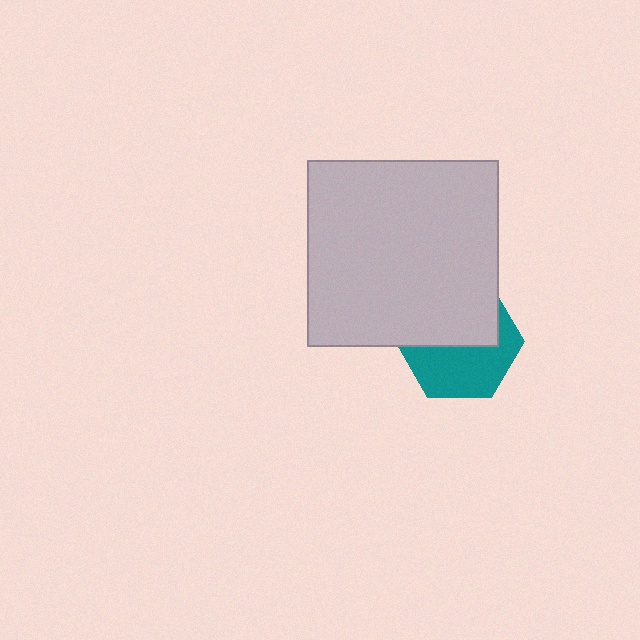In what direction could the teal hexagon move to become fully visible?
The teal hexagon could move down. That would shift it out from behind the light gray rectangle entirely.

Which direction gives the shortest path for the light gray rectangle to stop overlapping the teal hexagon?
Moving up gives the shortest separation.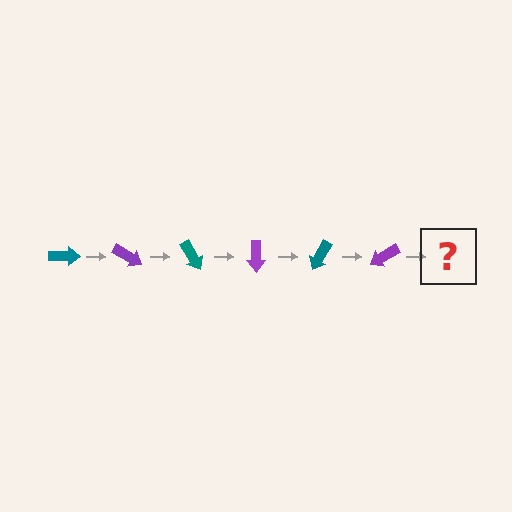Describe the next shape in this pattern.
It should be a teal arrow, rotated 180 degrees from the start.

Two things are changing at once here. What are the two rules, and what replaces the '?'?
The two rules are that it rotates 30 degrees each step and the color cycles through teal and purple. The '?' should be a teal arrow, rotated 180 degrees from the start.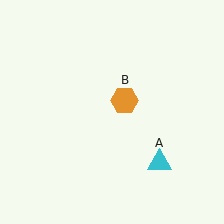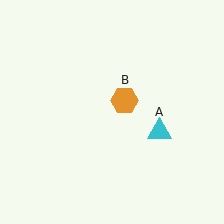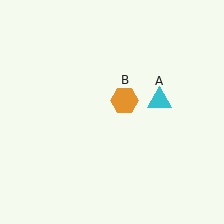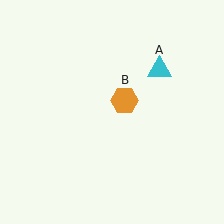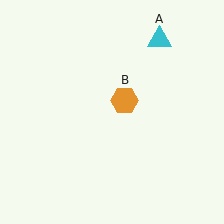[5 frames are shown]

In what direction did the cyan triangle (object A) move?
The cyan triangle (object A) moved up.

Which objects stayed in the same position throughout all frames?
Orange hexagon (object B) remained stationary.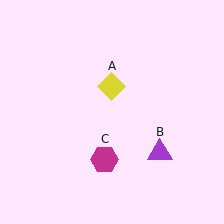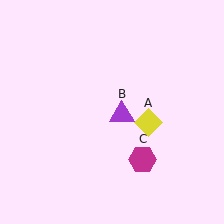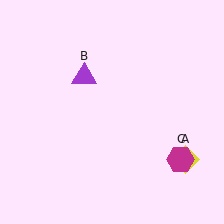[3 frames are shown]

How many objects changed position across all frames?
3 objects changed position: yellow diamond (object A), purple triangle (object B), magenta hexagon (object C).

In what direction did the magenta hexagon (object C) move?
The magenta hexagon (object C) moved right.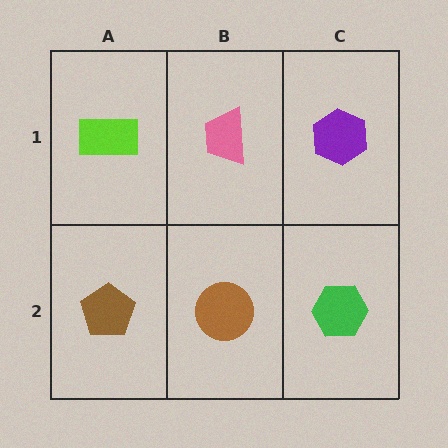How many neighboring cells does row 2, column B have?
3.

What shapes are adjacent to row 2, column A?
A lime rectangle (row 1, column A), a brown circle (row 2, column B).